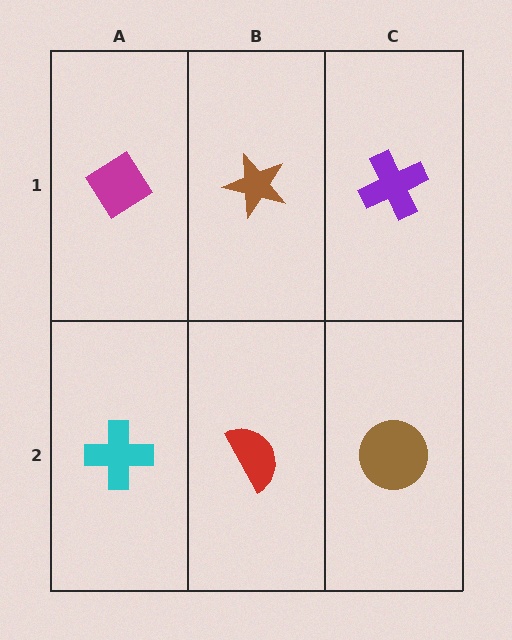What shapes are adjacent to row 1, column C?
A brown circle (row 2, column C), a brown star (row 1, column B).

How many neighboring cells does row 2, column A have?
2.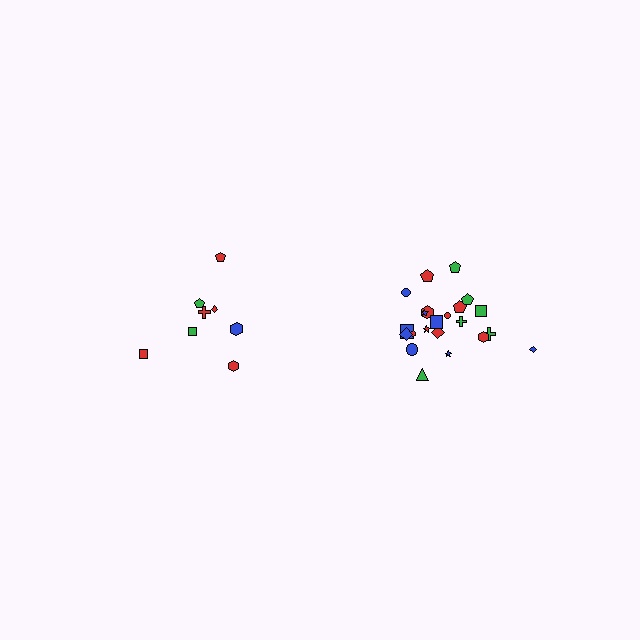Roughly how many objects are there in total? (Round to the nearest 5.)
Roughly 30 objects in total.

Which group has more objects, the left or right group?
The right group.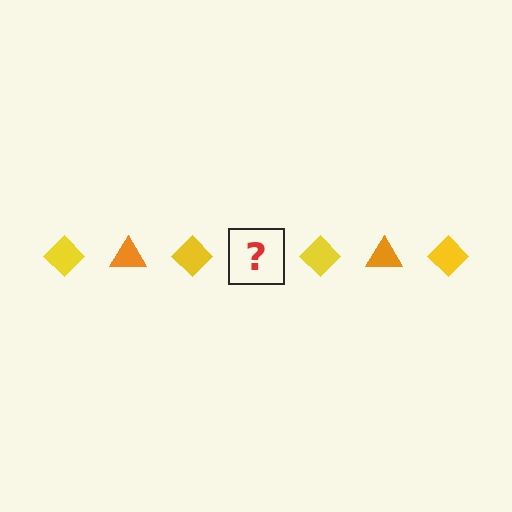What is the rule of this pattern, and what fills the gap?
The rule is that the pattern alternates between yellow diamond and orange triangle. The gap should be filled with an orange triangle.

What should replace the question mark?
The question mark should be replaced with an orange triangle.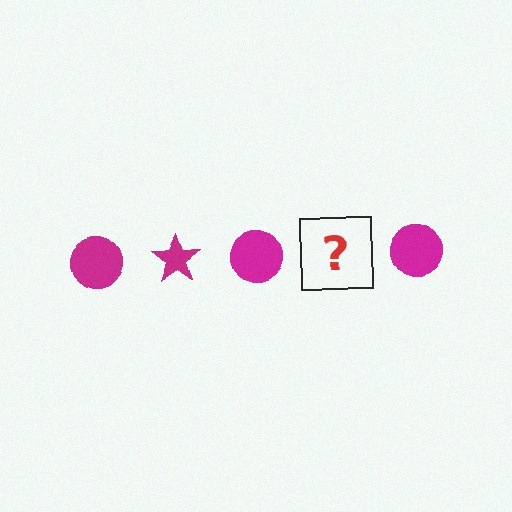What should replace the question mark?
The question mark should be replaced with a magenta star.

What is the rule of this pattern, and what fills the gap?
The rule is that the pattern cycles through circle, star shapes in magenta. The gap should be filled with a magenta star.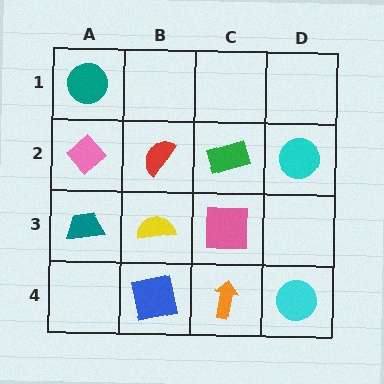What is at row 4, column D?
A cyan circle.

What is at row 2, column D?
A cyan circle.